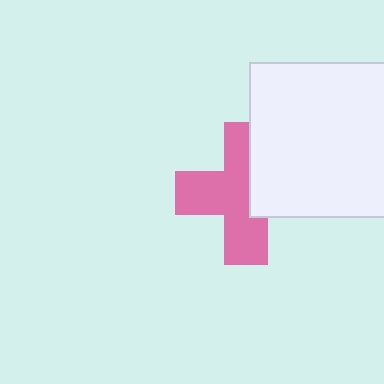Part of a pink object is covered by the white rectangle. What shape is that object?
It is a cross.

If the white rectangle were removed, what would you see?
You would see the complete pink cross.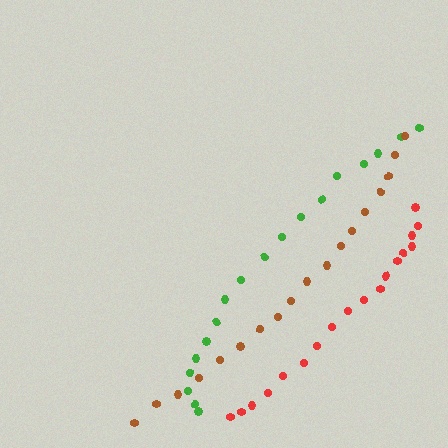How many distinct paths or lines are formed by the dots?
There are 3 distinct paths.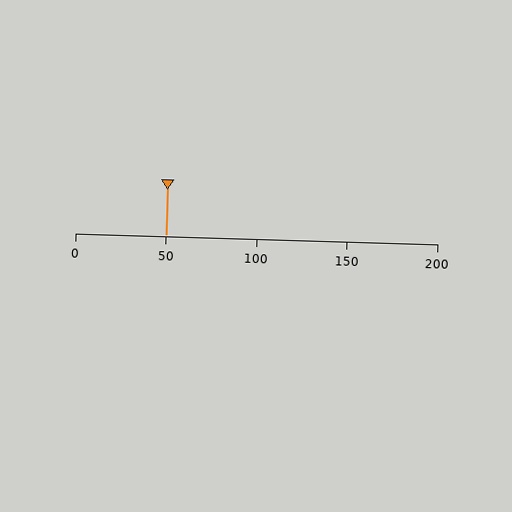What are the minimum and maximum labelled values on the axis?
The axis runs from 0 to 200.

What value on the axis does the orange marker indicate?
The marker indicates approximately 50.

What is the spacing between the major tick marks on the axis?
The major ticks are spaced 50 apart.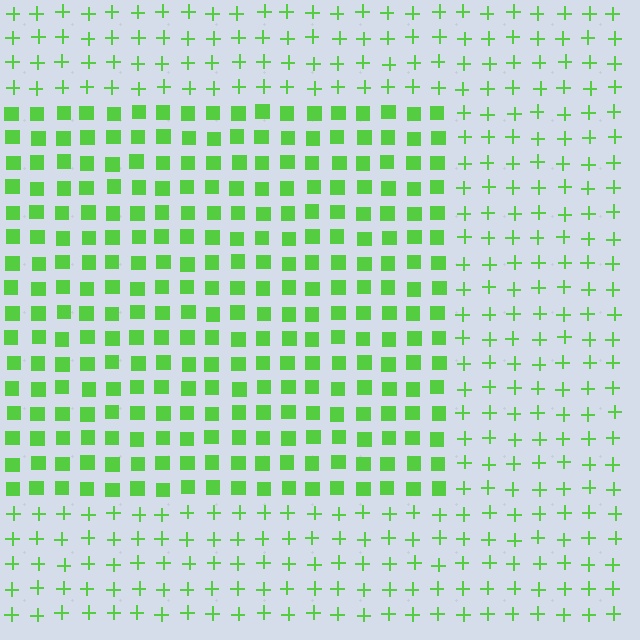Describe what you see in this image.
The image is filled with small lime elements arranged in a uniform grid. A rectangle-shaped region contains squares, while the surrounding area contains plus signs. The boundary is defined purely by the change in element shape.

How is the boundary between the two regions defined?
The boundary is defined by a change in element shape: squares inside vs. plus signs outside. All elements share the same color and spacing.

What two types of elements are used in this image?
The image uses squares inside the rectangle region and plus signs outside it.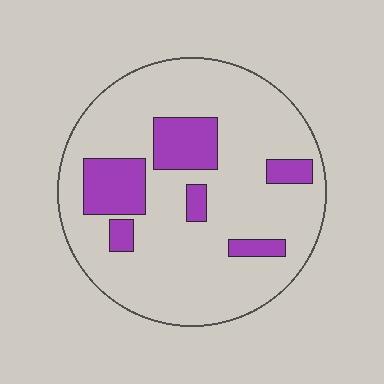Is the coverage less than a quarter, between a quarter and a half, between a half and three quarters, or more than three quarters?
Less than a quarter.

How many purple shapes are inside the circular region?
6.